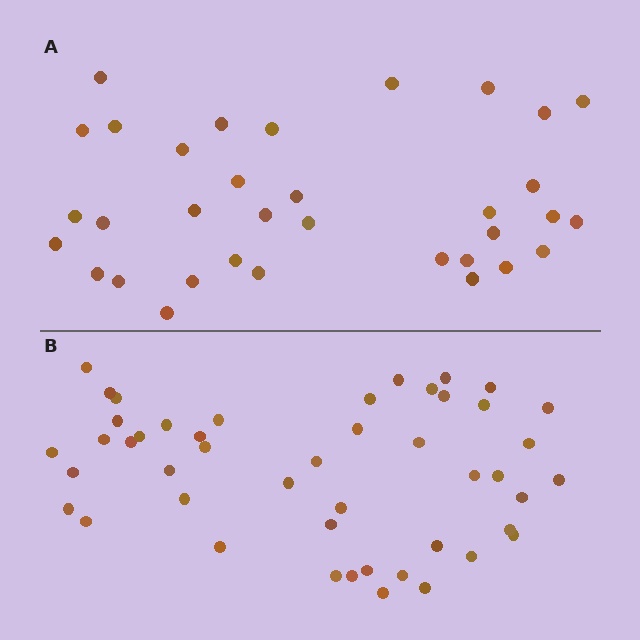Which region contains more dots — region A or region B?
Region B (the bottom region) has more dots.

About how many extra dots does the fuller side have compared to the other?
Region B has approximately 15 more dots than region A.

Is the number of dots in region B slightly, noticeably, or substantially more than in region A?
Region B has noticeably more, but not dramatically so. The ratio is roughly 1.4 to 1.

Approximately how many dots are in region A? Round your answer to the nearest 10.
About 30 dots. (The exact count is 34, which rounds to 30.)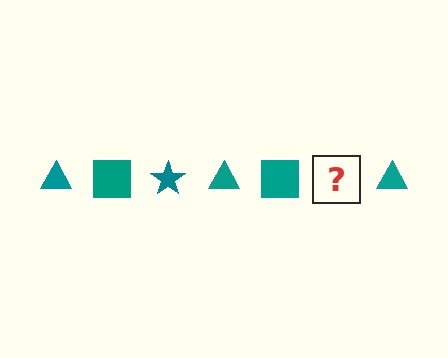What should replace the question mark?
The question mark should be replaced with a teal star.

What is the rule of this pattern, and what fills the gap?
The rule is that the pattern cycles through triangle, square, star shapes in teal. The gap should be filled with a teal star.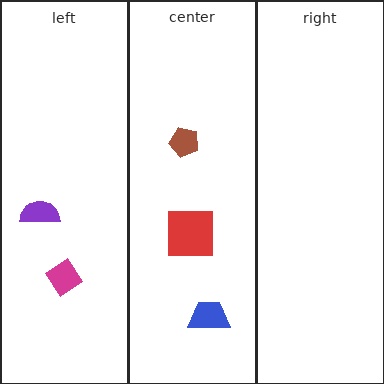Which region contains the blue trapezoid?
The center region.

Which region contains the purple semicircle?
The left region.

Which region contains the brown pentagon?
The center region.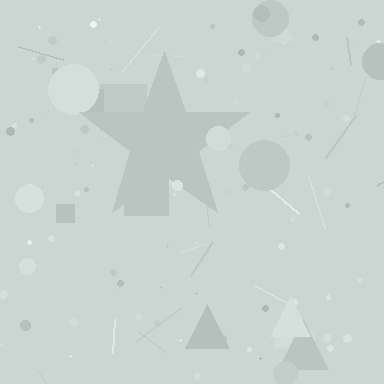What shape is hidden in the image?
A star is hidden in the image.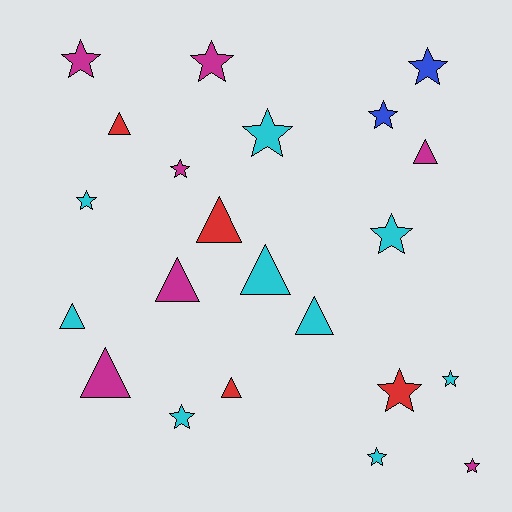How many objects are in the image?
There are 22 objects.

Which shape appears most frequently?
Star, with 13 objects.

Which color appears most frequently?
Cyan, with 9 objects.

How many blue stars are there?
There are 2 blue stars.